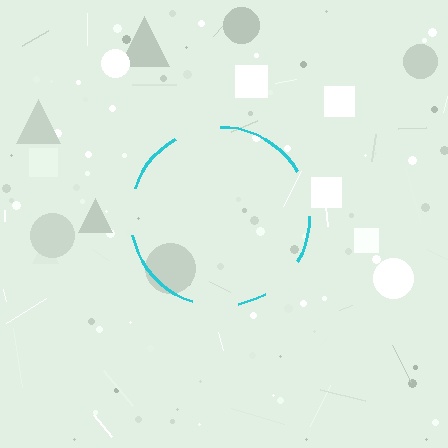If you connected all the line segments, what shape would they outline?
They would outline a circle.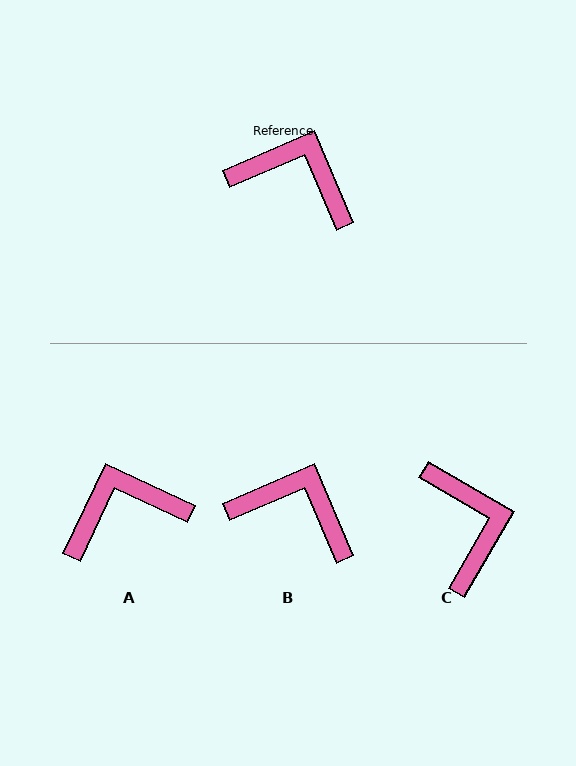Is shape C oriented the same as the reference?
No, it is off by about 53 degrees.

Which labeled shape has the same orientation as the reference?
B.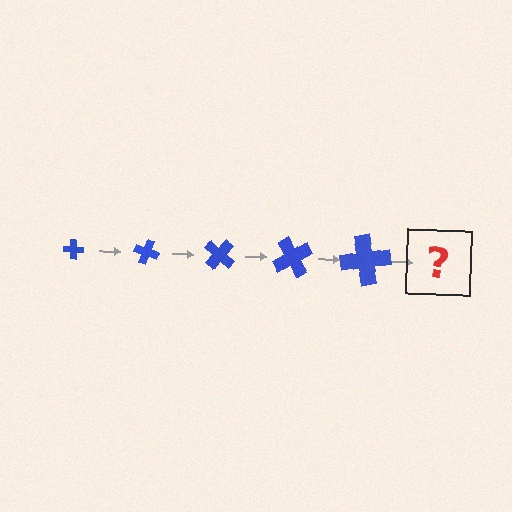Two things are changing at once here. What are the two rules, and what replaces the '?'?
The two rules are that the cross grows larger each step and it rotates 20 degrees each step. The '?' should be a cross, larger than the previous one and rotated 100 degrees from the start.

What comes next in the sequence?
The next element should be a cross, larger than the previous one and rotated 100 degrees from the start.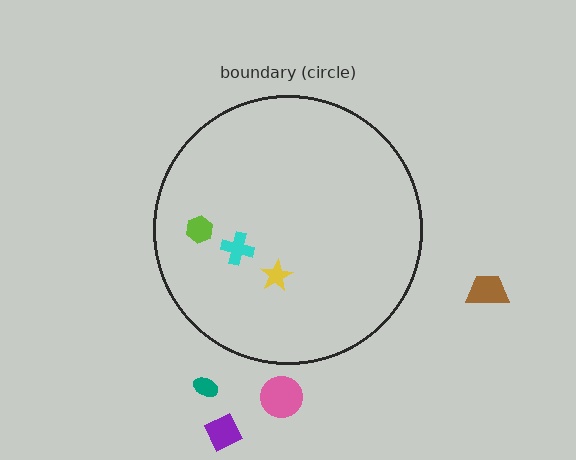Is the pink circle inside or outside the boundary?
Outside.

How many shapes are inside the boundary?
3 inside, 4 outside.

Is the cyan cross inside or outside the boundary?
Inside.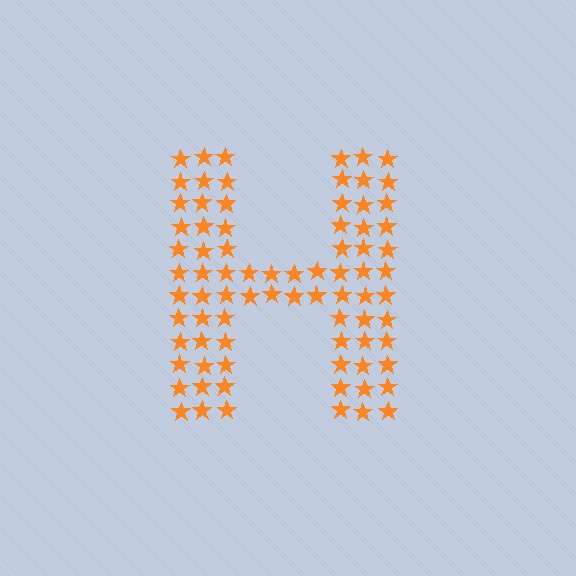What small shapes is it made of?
It is made of small stars.